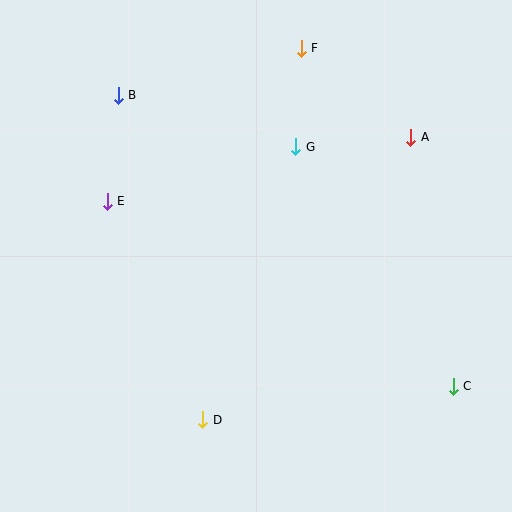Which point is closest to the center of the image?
Point G at (296, 147) is closest to the center.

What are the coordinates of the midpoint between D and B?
The midpoint between D and B is at (161, 258).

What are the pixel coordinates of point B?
Point B is at (118, 95).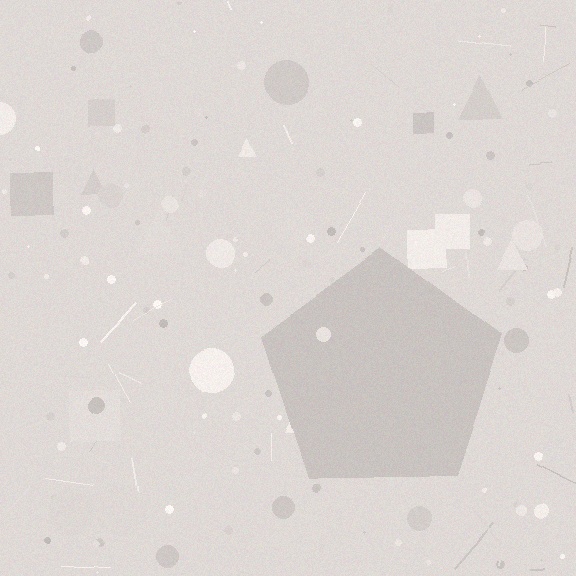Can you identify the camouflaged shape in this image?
The camouflaged shape is a pentagon.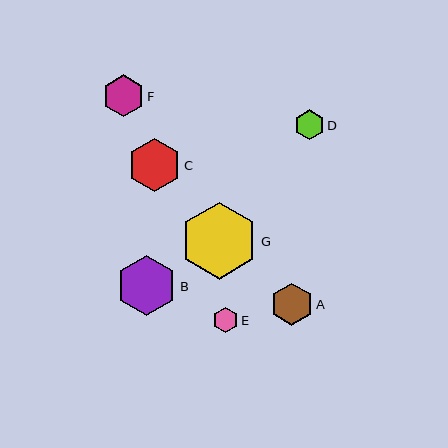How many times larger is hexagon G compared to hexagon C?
Hexagon G is approximately 1.5 times the size of hexagon C.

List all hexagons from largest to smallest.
From largest to smallest: G, B, C, A, F, D, E.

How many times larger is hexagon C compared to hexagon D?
Hexagon C is approximately 1.7 times the size of hexagon D.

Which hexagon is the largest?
Hexagon G is the largest with a size of approximately 77 pixels.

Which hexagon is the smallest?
Hexagon E is the smallest with a size of approximately 25 pixels.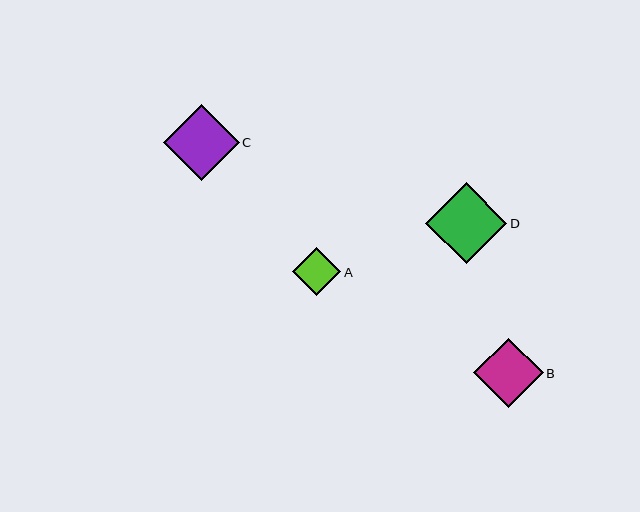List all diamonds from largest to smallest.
From largest to smallest: D, C, B, A.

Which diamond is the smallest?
Diamond A is the smallest with a size of approximately 48 pixels.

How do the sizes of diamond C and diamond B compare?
Diamond C and diamond B are approximately the same size.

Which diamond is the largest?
Diamond D is the largest with a size of approximately 81 pixels.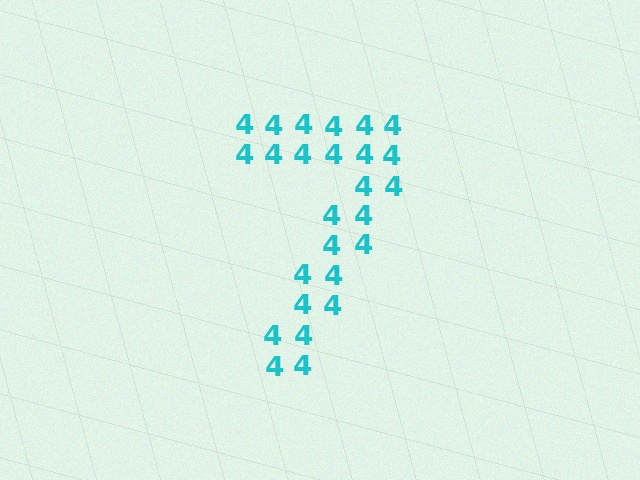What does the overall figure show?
The overall figure shows the digit 7.